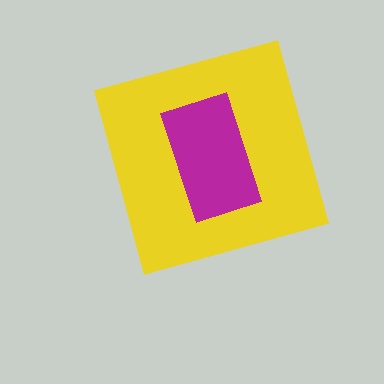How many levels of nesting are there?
2.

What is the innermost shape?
The magenta rectangle.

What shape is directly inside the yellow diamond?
The magenta rectangle.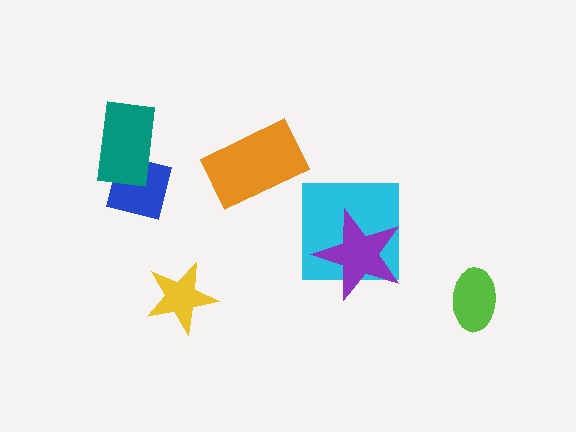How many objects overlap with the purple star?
1 object overlaps with the purple star.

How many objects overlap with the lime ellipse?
0 objects overlap with the lime ellipse.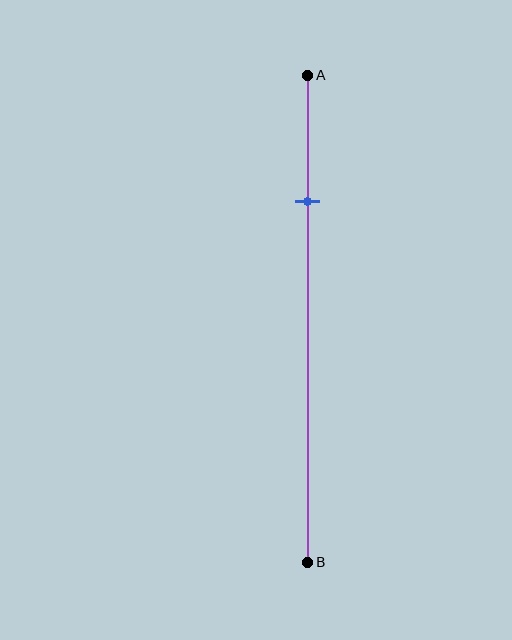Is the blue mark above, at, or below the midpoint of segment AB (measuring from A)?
The blue mark is above the midpoint of segment AB.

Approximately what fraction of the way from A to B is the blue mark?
The blue mark is approximately 25% of the way from A to B.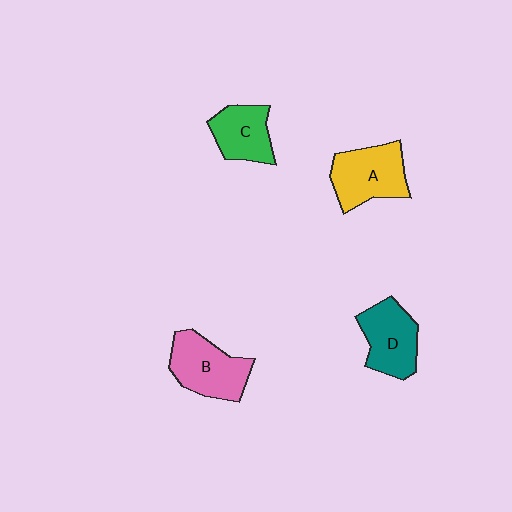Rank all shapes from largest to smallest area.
From largest to smallest: B (pink), A (yellow), D (teal), C (green).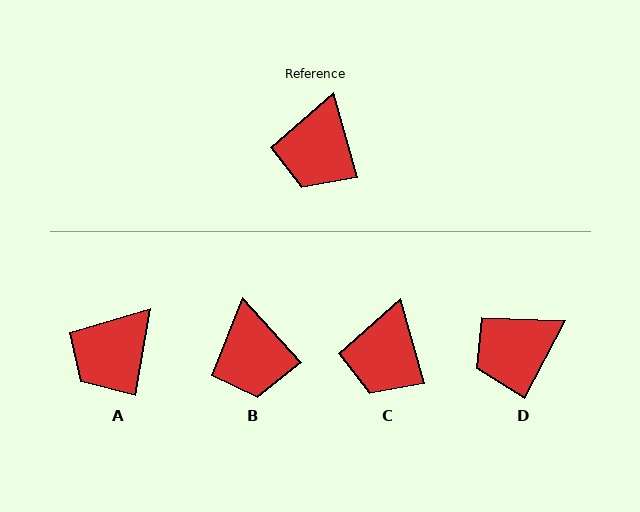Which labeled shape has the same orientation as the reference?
C.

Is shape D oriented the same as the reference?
No, it is off by about 44 degrees.